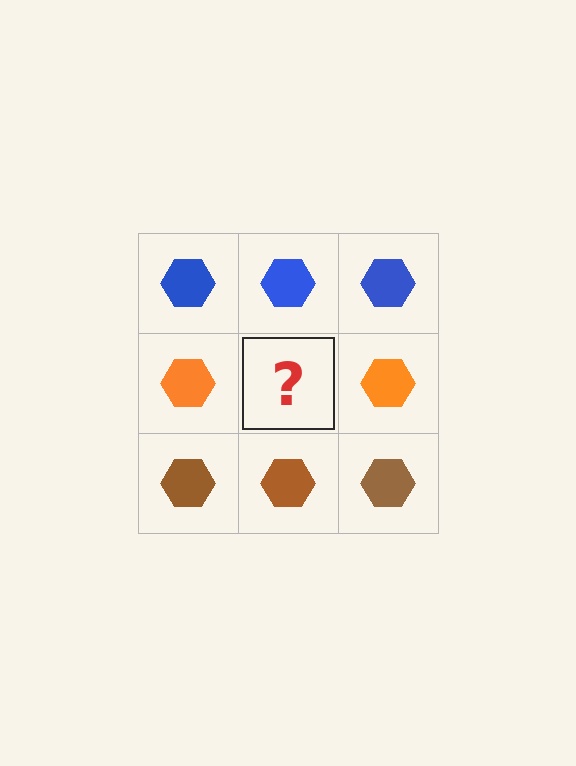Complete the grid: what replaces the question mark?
The question mark should be replaced with an orange hexagon.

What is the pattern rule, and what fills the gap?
The rule is that each row has a consistent color. The gap should be filled with an orange hexagon.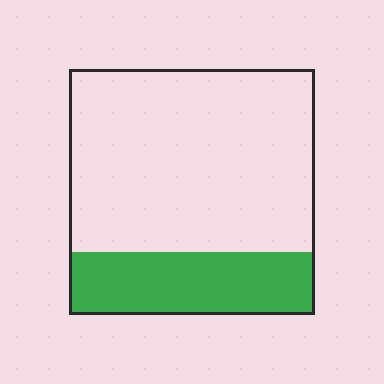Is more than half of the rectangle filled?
No.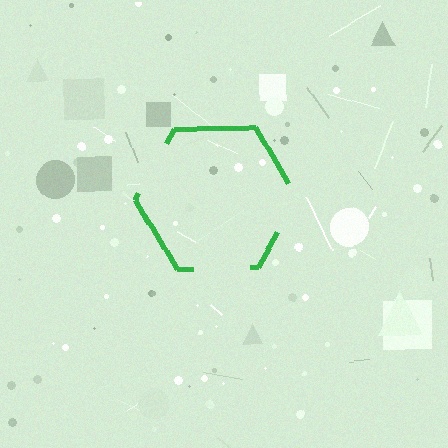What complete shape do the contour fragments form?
The contour fragments form a hexagon.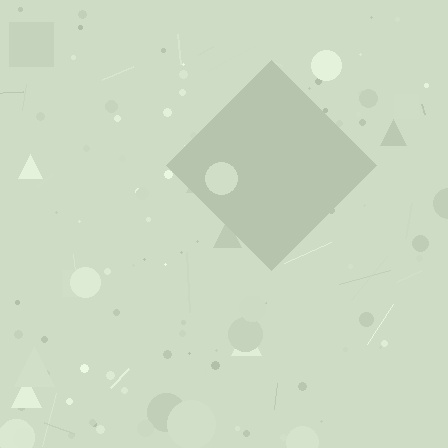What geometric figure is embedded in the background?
A diamond is embedded in the background.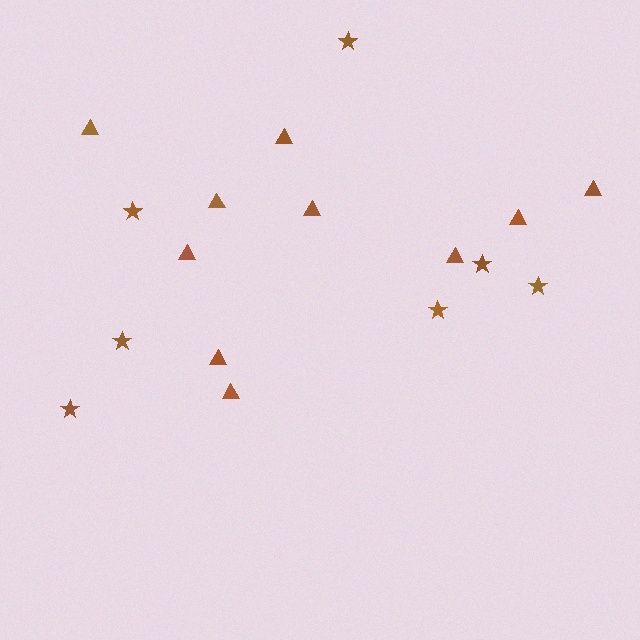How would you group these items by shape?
There are 2 groups: one group of triangles (10) and one group of stars (7).